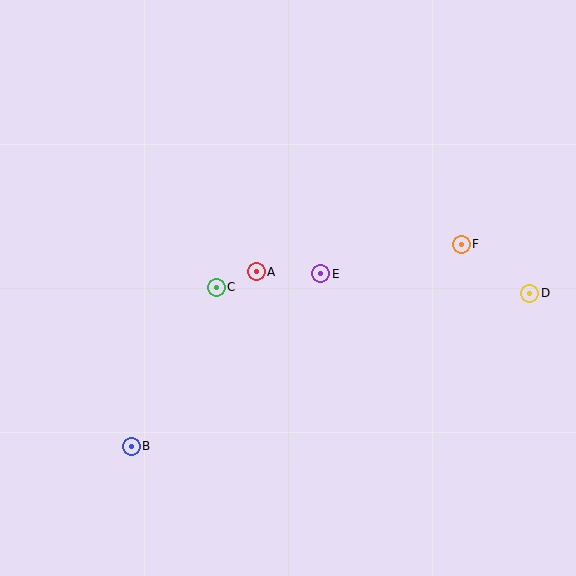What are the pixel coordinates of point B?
Point B is at (131, 446).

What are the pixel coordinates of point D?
Point D is at (530, 293).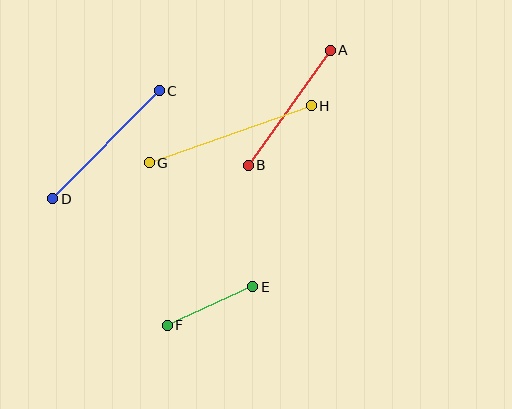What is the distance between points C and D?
The distance is approximately 152 pixels.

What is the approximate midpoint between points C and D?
The midpoint is at approximately (106, 145) pixels.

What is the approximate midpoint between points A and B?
The midpoint is at approximately (289, 108) pixels.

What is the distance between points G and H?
The distance is approximately 172 pixels.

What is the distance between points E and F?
The distance is approximately 94 pixels.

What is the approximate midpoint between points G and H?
The midpoint is at approximately (230, 134) pixels.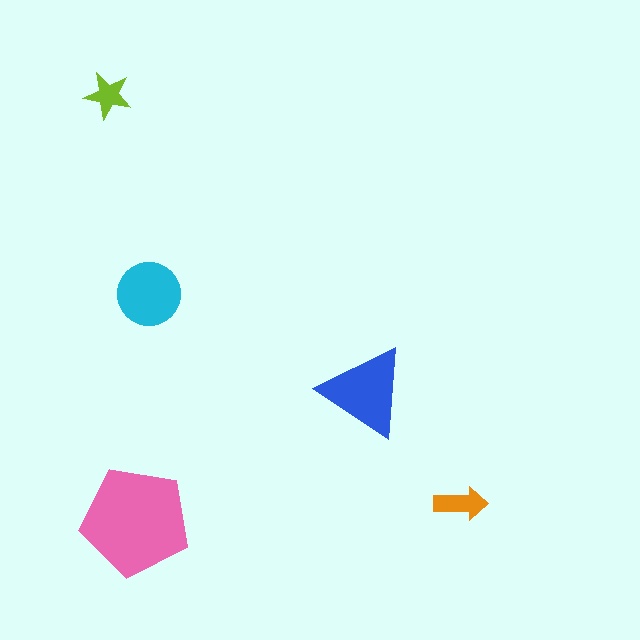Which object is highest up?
The lime star is topmost.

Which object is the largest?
The pink pentagon.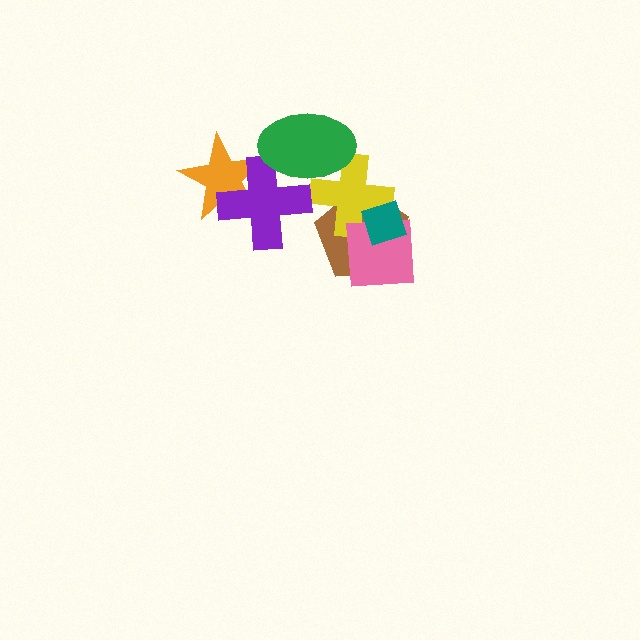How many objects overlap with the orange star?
1 object overlaps with the orange star.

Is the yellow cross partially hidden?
Yes, it is partially covered by another shape.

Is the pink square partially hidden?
Yes, it is partially covered by another shape.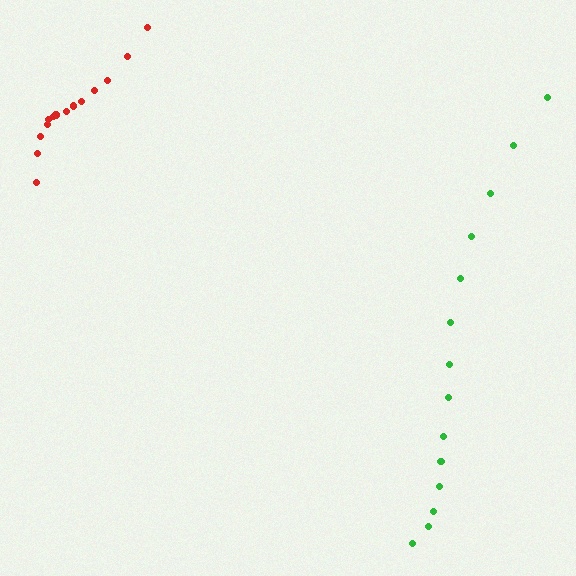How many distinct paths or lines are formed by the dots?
There are 2 distinct paths.